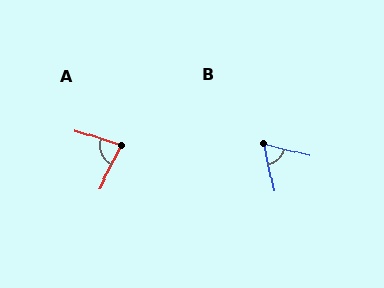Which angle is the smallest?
B, at approximately 63 degrees.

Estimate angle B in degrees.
Approximately 63 degrees.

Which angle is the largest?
A, at approximately 81 degrees.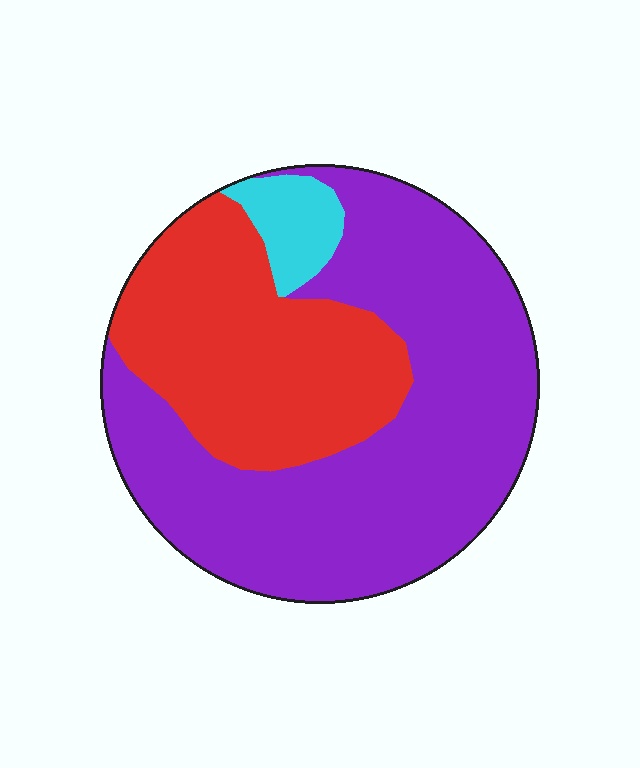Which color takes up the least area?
Cyan, at roughly 5%.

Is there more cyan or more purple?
Purple.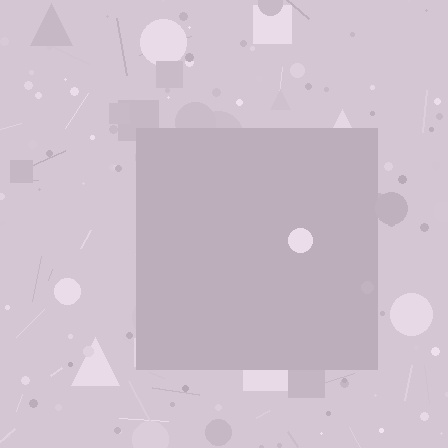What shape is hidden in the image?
A square is hidden in the image.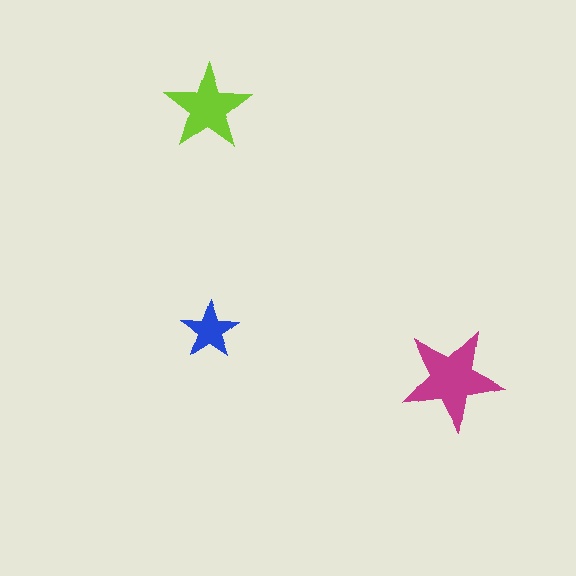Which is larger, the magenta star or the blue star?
The magenta one.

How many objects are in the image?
There are 3 objects in the image.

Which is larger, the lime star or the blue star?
The lime one.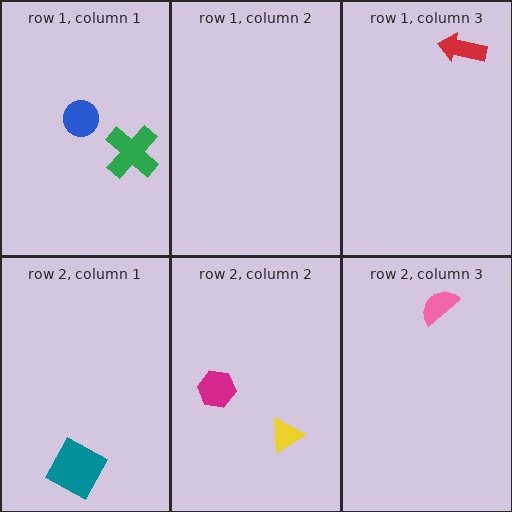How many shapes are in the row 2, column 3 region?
1.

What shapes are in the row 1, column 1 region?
The blue circle, the green cross.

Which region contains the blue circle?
The row 1, column 1 region.